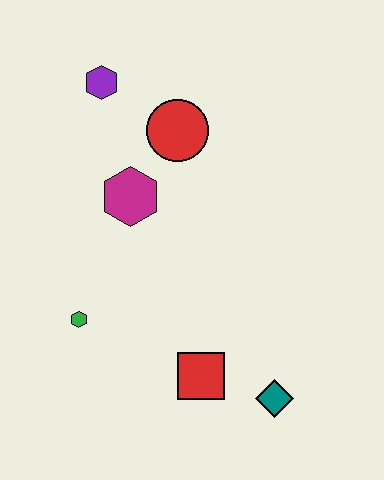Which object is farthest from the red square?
The purple hexagon is farthest from the red square.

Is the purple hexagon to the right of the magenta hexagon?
No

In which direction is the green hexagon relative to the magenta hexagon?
The green hexagon is below the magenta hexagon.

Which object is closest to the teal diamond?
The red square is closest to the teal diamond.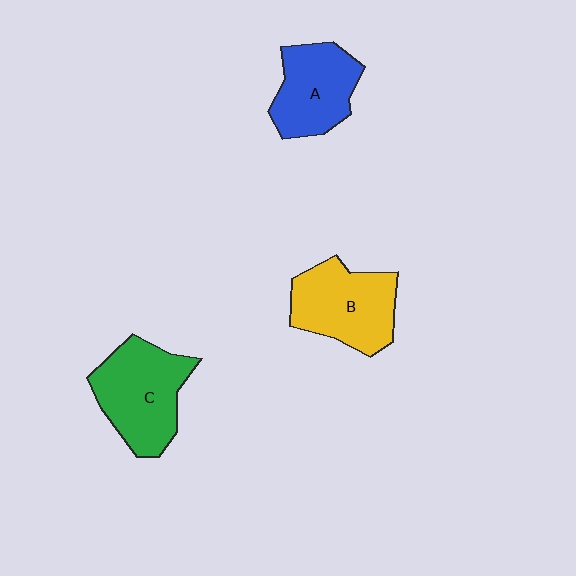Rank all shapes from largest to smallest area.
From largest to smallest: C (green), B (yellow), A (blue).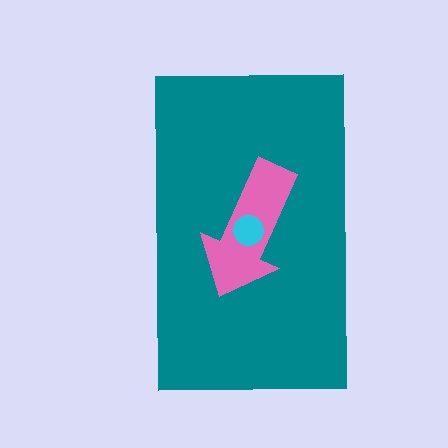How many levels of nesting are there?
3.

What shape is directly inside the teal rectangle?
The pink arrow.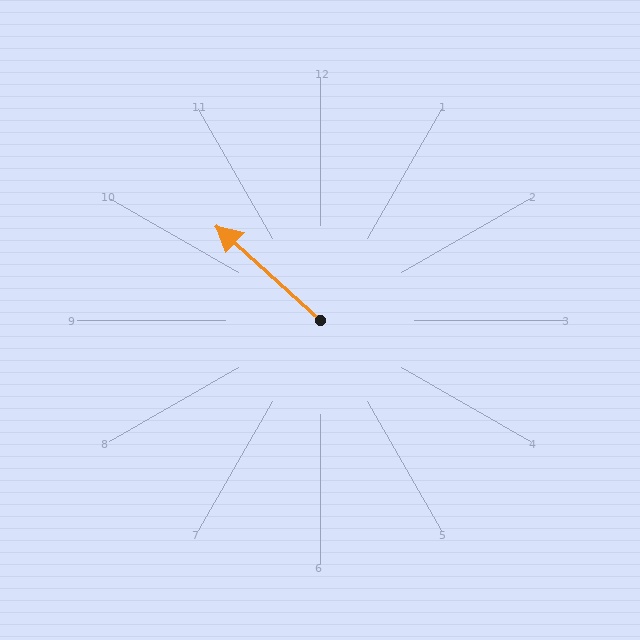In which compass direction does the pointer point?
Northwest.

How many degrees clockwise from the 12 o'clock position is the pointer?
Approximately 312 degrees.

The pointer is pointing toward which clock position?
Roughly 10 o'clock.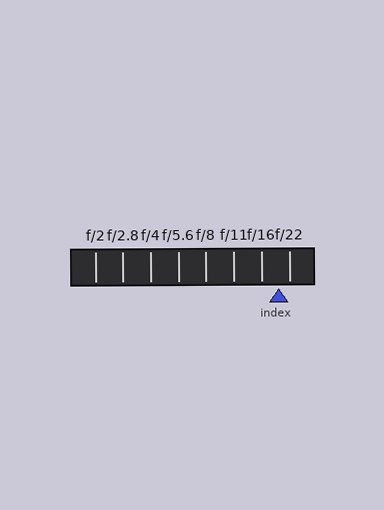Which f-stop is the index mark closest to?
The index mark is closest to f/22.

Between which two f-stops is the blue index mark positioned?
The index mark is between f/16 and f/22.